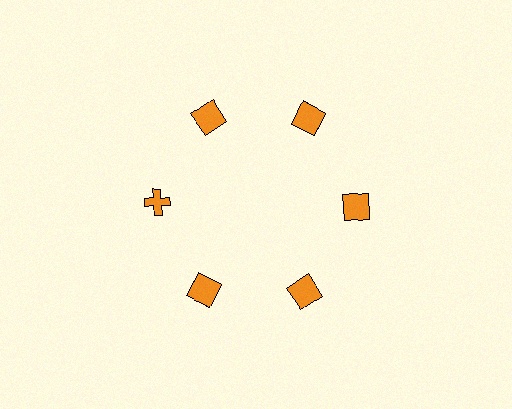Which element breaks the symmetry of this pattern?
The orange cross at roughly the 9 o'clock position breaks the symmetry. All other shapes are orange squares.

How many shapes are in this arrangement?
There are 6 shapes arranged in a ring pattern.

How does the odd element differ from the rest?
It has a different shape: cross instead of square.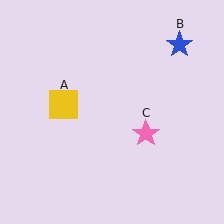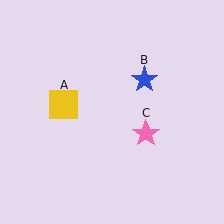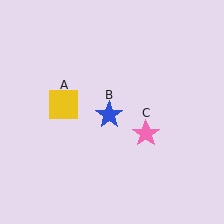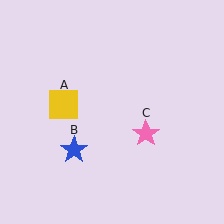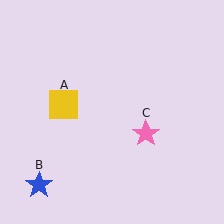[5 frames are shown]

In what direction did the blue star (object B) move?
The blue star (object B) moved down and to the left.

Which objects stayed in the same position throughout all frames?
Yellow square (object A) and pink star (object C) remained stationary.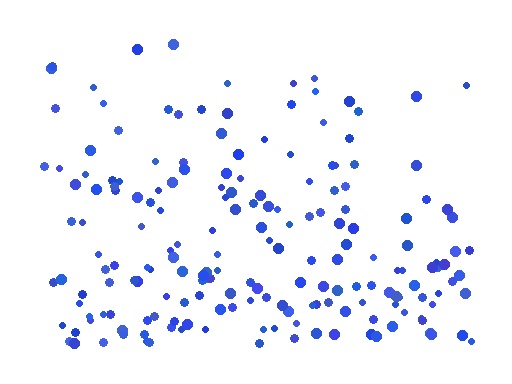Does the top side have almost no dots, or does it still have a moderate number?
Still a moderate number, just noticeably fewer than the bottom.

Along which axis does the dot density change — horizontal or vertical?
Vertical.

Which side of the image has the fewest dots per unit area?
The top.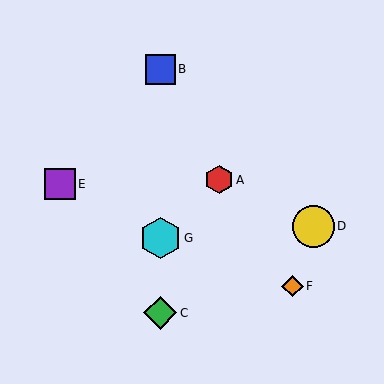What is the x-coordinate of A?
Object A is at x≈219.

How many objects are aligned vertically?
3 objects (B, C, G) are aligned vertically.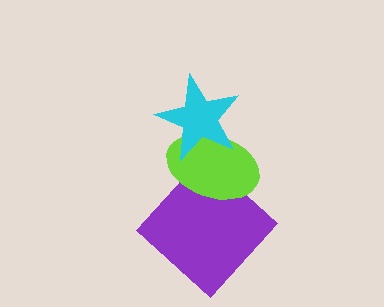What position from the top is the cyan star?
The cyan star is 1st from the top.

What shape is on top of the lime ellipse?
The cyan star is on top of the lime ellipse.